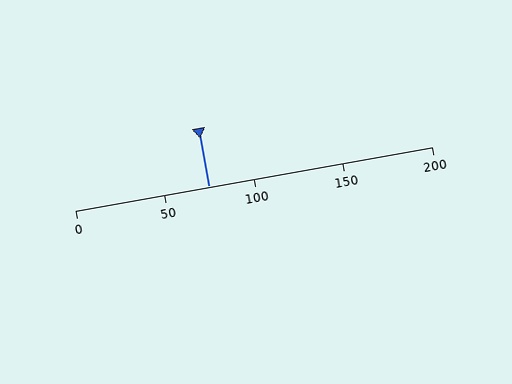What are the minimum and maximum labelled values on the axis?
The axis runs from 0 to 200.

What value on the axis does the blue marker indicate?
The marker indicates approximately 75.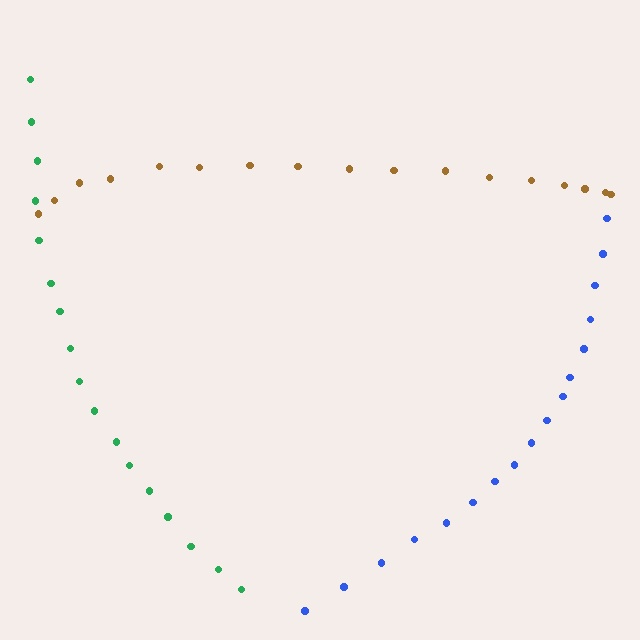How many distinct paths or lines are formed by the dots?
There are 3 distinct paths.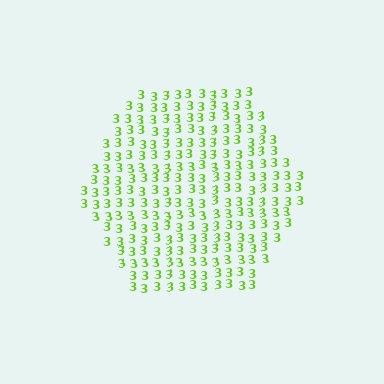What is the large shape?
The large shape is a hexagon.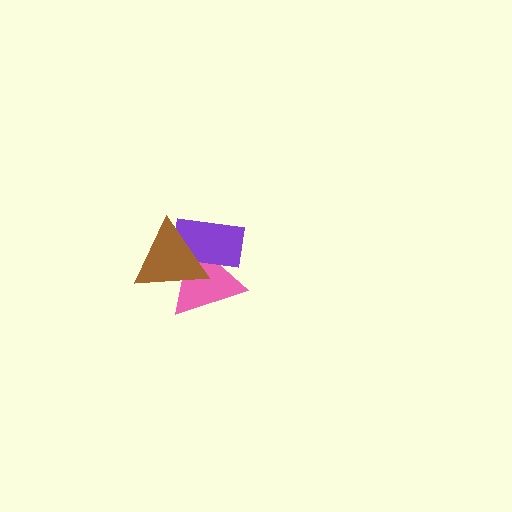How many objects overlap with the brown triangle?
2 objects overlap with the brown triangle.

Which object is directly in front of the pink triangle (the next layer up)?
The purple rectangle is directly in front of the pink triangle.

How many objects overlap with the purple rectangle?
2 objects overlap with the purple rectangle.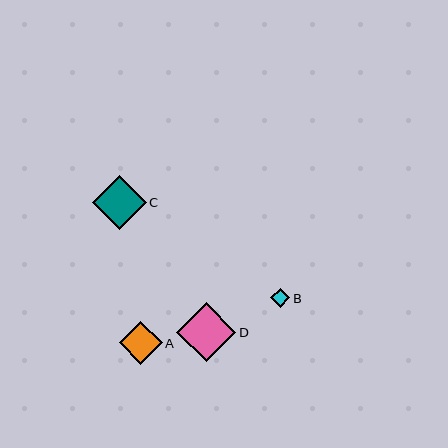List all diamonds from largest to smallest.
From largest to smallest: D, C, A, B.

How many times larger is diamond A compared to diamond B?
Diamond A is approximately 2.2 times the size of diamond B.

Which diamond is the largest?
Diamond D is the largest with a size of approximately 59 pixels.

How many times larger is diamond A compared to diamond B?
Diamond A is approximately 2.2 times the size of diamond B.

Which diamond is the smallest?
Diamond B is the smallest with a size of approximately 19 pixels.